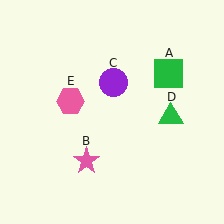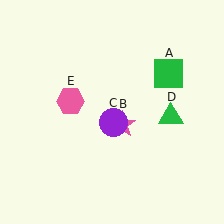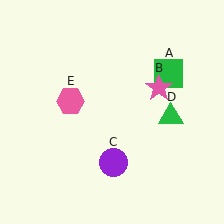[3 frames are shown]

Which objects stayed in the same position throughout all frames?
Green square (object A) and green triangle (object D) and pink hexagon (object E) remained stationary.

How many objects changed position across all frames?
2 objects changed position: pink star (object B), purple circle (object C).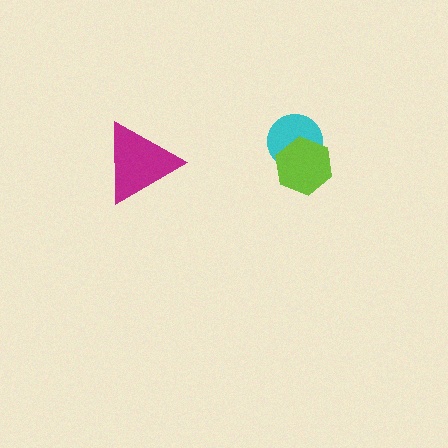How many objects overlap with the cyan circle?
1 object overlaps with the cyan circle.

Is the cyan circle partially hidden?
Yes, it is partially covered by another shape.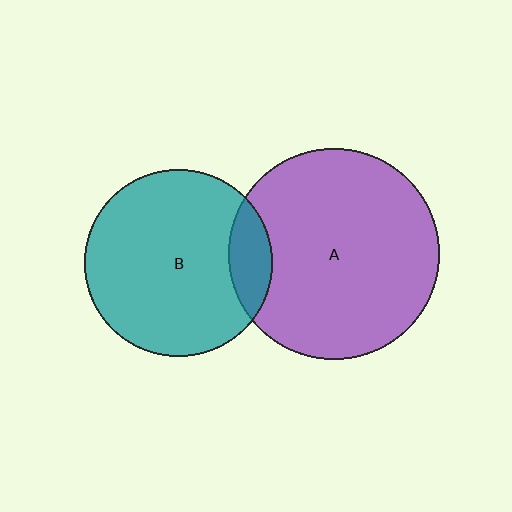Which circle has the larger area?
Circle A (purple).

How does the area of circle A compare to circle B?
Approximately 1.3 times.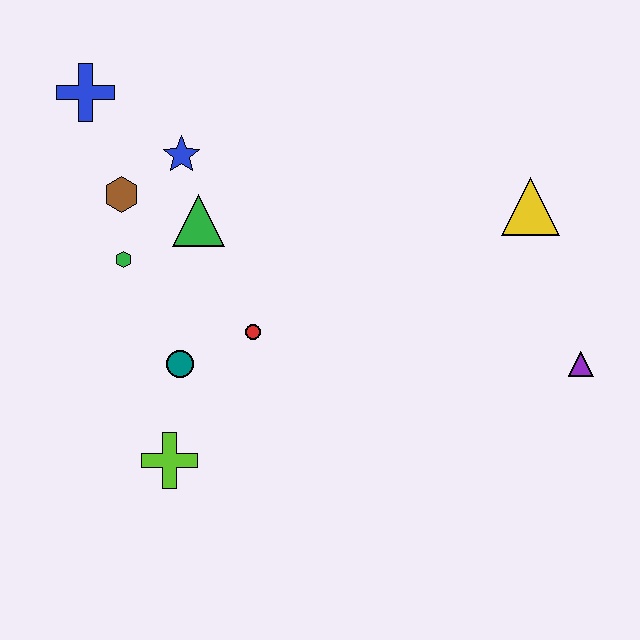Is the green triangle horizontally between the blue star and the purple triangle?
Yes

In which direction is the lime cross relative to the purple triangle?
The lime cross is to the left of the purple triangle.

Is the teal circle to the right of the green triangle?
No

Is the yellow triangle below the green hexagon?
No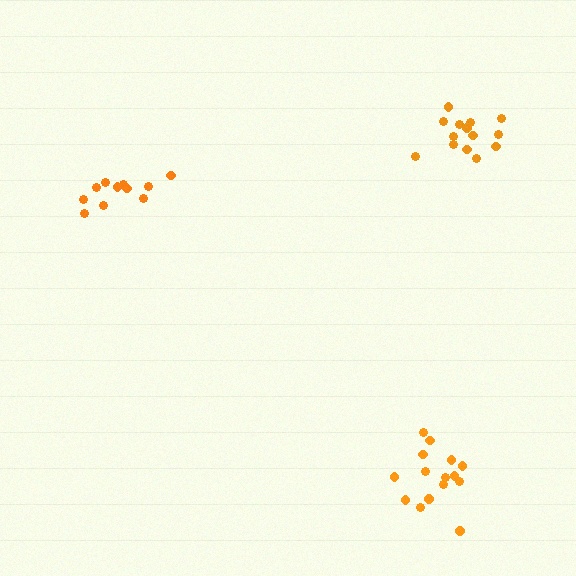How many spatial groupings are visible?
There are 3 spatial groupings.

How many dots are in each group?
Group 1: 11 dots, Group 2: 14 dots, Group 3: 15 dots (40 total).